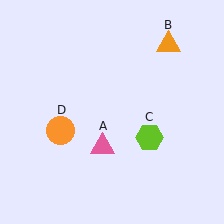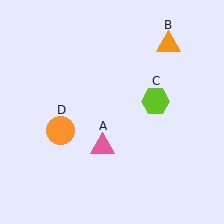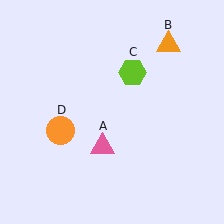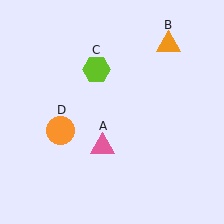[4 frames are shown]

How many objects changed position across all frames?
1 object changed position: lime hexagon (object C).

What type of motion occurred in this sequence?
The lime hexagon (object C) rotated counterclockwise around the center of the scene.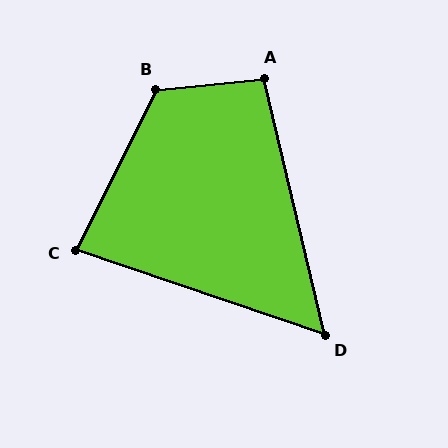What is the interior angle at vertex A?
Approximately 98 degrees (obtuse).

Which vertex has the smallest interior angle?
D, at approximately 58 degrees.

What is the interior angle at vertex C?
Approximately 82 degrees (acute).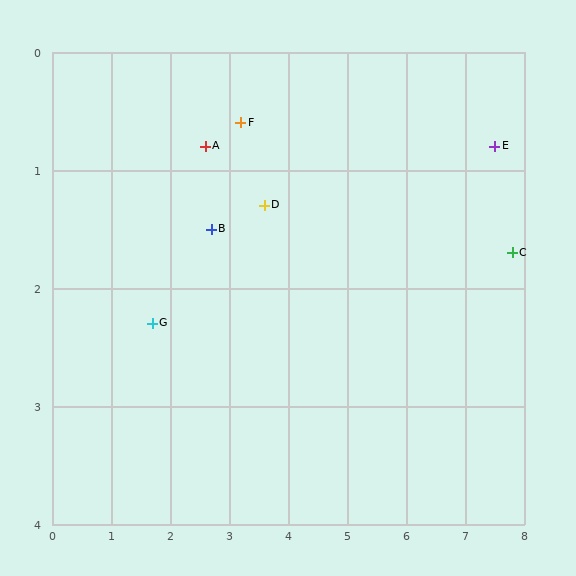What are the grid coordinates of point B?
Point B is at approximately (2.7, 1.5).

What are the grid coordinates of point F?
Point F is at approximately (3.2, 0.6).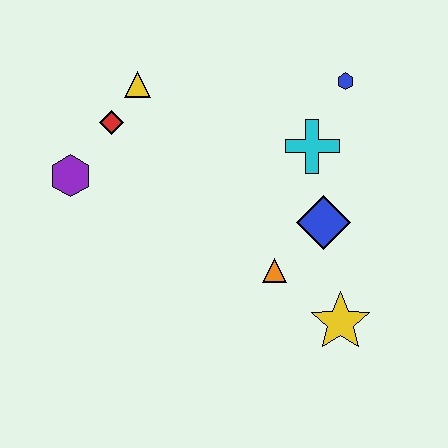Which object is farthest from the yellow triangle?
The yellow star is farthest from the yellow triangle.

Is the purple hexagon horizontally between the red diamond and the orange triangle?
No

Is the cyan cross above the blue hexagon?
No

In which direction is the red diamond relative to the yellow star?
The red diamond is to the left of the yellow star.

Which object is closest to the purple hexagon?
The red diamond is closest to the purple hexagon.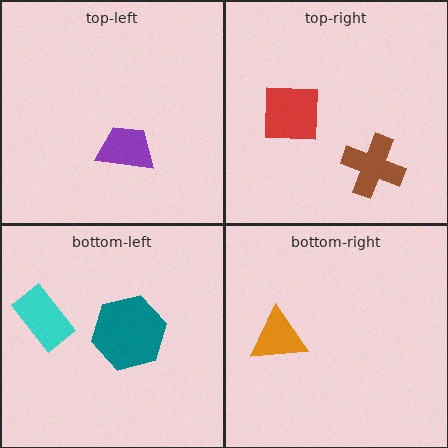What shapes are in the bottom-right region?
The orange triangle.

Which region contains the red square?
The top-right region.